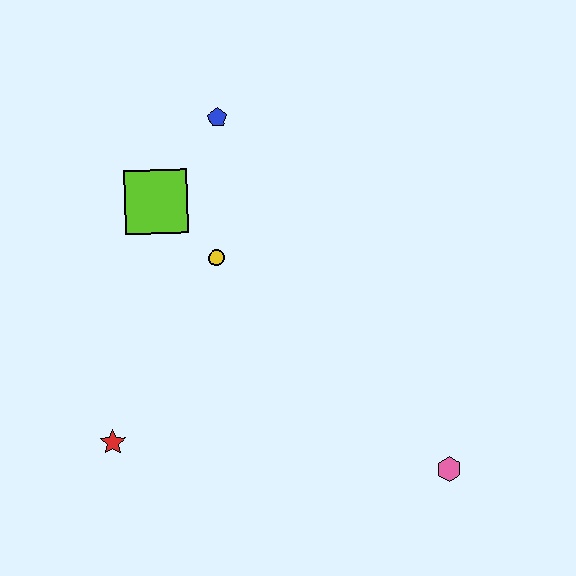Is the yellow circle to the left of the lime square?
No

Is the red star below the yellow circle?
Yes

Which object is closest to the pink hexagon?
The yellow circle is closest to the pink hexagon.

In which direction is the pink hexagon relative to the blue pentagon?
The pink hexagon is below the blue pentagon.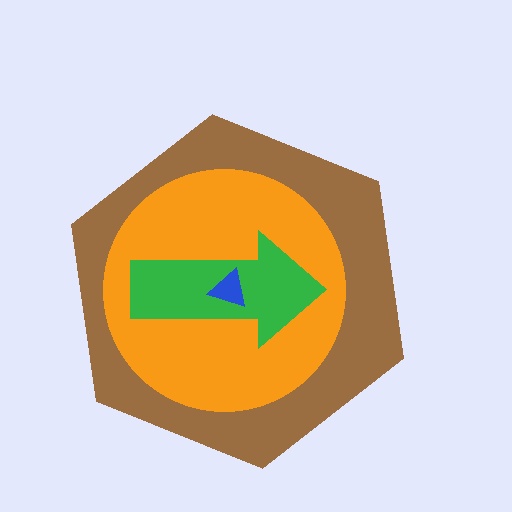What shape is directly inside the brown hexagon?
The orange circle.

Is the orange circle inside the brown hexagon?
Yes.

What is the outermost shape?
The brown hexagon.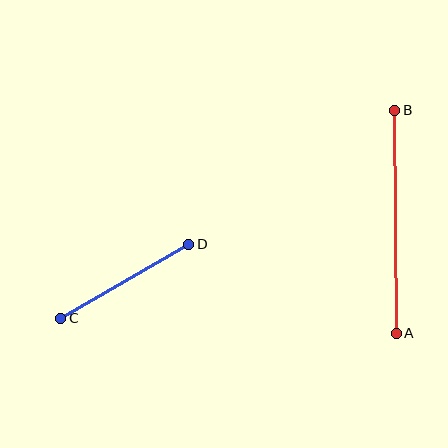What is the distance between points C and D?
The distance is approximately 148 pixels.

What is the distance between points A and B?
The distance is approximately 223 pixels.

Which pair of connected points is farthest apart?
Points A and B are farthest apart.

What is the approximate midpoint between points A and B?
The midpoint is at approximately (395, 222) pixels.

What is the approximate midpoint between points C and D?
The midpoint is at approximately (125, 281) pixels.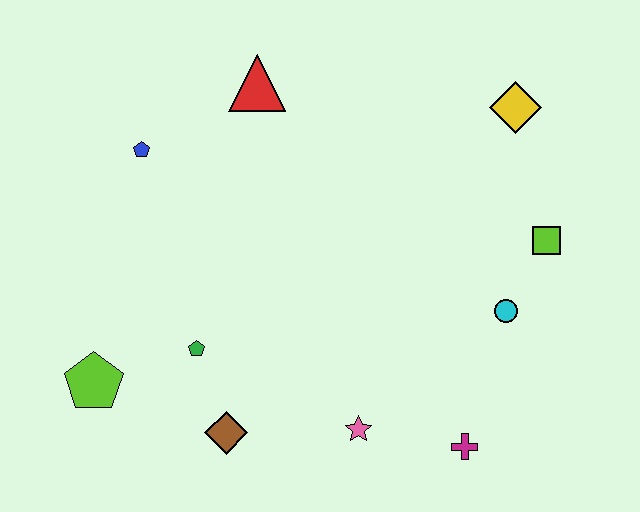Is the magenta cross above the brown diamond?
No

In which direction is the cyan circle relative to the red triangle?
The cyan circle is to the right of the red triangle.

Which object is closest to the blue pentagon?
The red triangle is closest to the blue pentagon.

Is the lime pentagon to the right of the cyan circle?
No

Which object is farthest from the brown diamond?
The yellow diamond is farthest from the brown diamond.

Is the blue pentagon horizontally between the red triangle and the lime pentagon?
Yes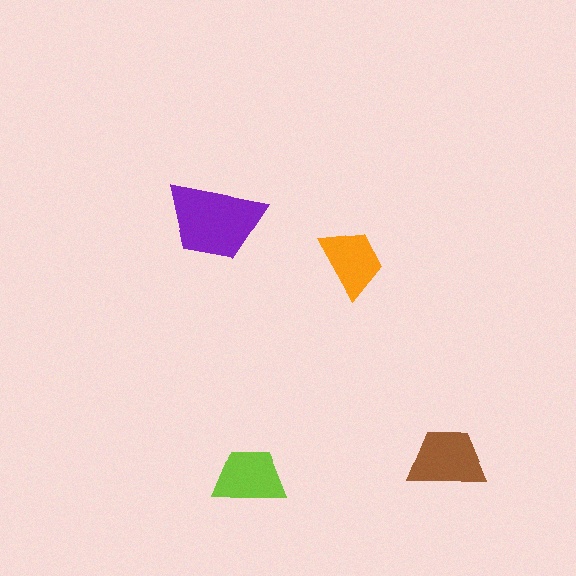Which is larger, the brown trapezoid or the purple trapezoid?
The purple one.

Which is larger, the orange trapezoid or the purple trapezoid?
The purple one.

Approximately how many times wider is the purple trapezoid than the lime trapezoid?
About 1.5 times wider.